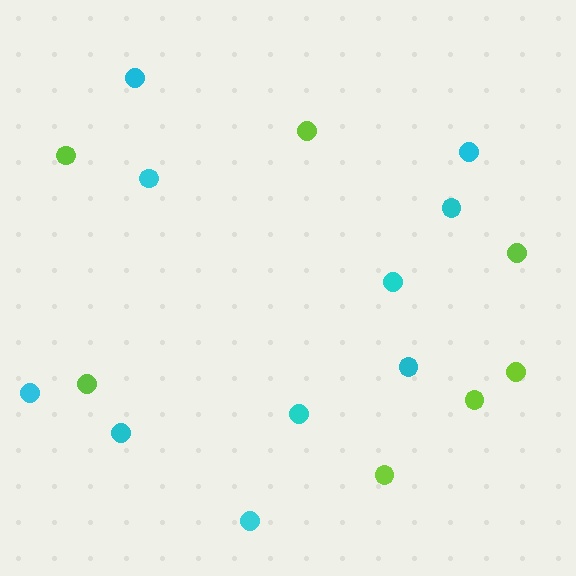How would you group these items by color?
There are 2 groups: one group of lime circles (7) and one group of cyan circles (10).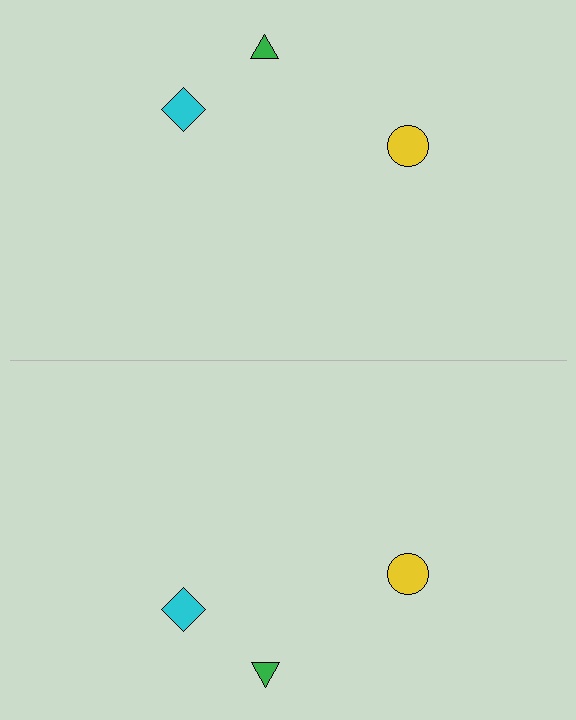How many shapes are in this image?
There are 6 shapes in this image.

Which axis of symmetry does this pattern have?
The pattern has a horizontal axis of symmetry running through the center of the image.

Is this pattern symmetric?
Yes, this pattern has bilateral (reflection) symmetry.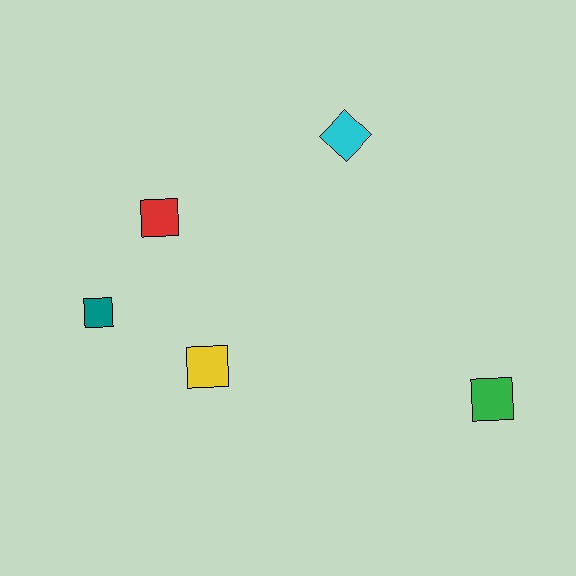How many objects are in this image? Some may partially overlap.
There are 5 objects.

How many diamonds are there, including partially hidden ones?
There is 1 diamond.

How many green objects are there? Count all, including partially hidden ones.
There is 1 green object.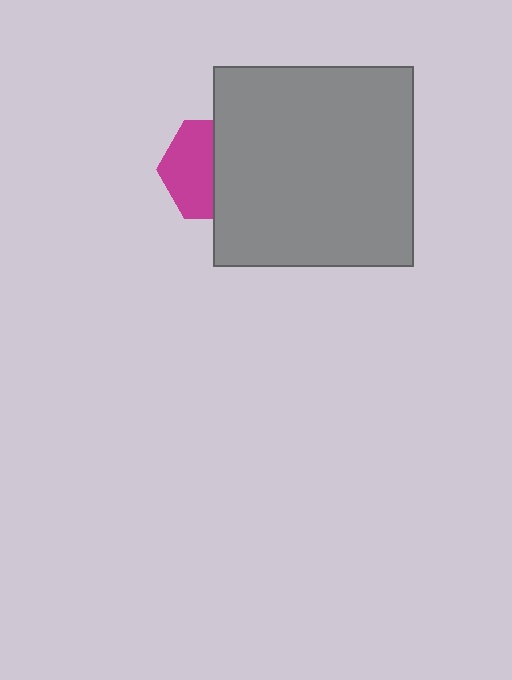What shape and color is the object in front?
The object in front is a gray square.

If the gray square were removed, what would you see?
You would see the complete magenta hexagon.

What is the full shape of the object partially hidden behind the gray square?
The partially hidden object is a magenta hexagon.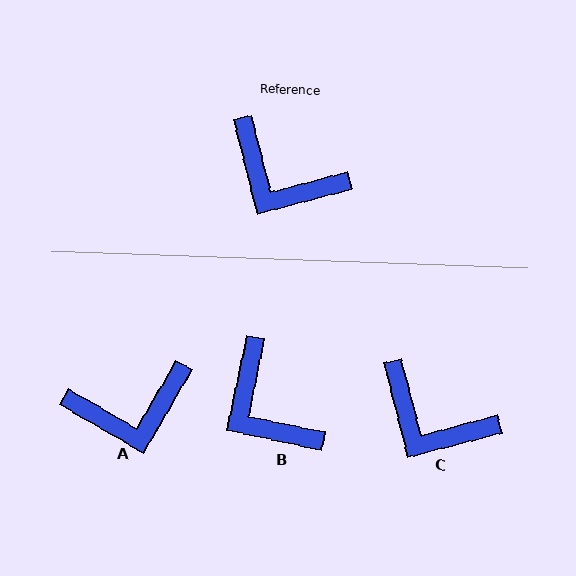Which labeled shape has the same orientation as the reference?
C.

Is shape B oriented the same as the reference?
No, it is off by about 26 degrees.